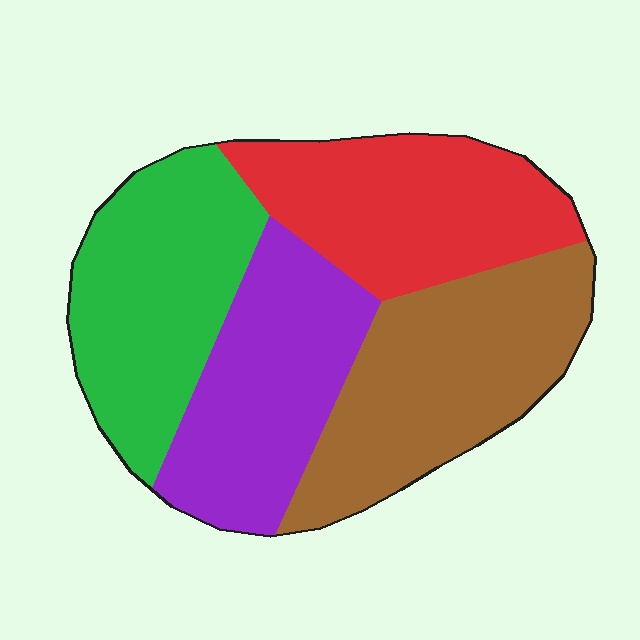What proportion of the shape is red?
Red covers about 25% of the shape.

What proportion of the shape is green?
Green covers roughly 25% of the shape.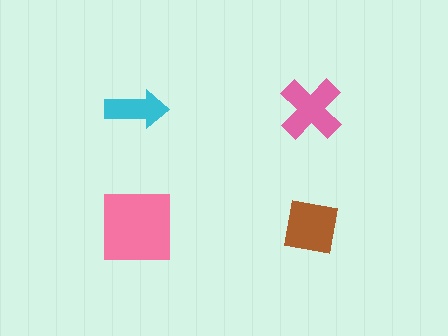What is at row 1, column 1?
A cyan arrow.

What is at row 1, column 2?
A pink cross.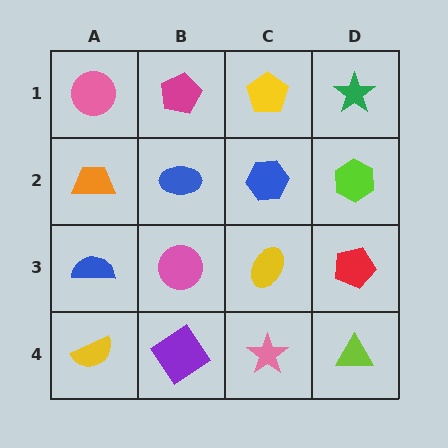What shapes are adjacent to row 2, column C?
A yellow pentagon (row 1, column C), a yellow ellipse (row 3, column C), a blue ellipse (row 2, column B), a lime hexagon (row 2, column D).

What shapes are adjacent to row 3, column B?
A blue ellipse (row 2, column B), a purple diamond (row 4, column B), a blue semicircle (row 3, column A), a yellow ellipse (row 3, column C).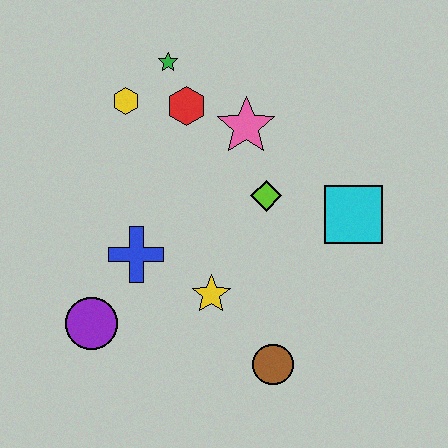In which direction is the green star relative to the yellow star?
The green star is above the yellow star.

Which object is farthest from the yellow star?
The green star is farthest from the yellow star.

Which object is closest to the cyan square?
The lime diamond is closest to the cyan square.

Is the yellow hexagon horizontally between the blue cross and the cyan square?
No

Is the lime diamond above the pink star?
No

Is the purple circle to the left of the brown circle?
Yes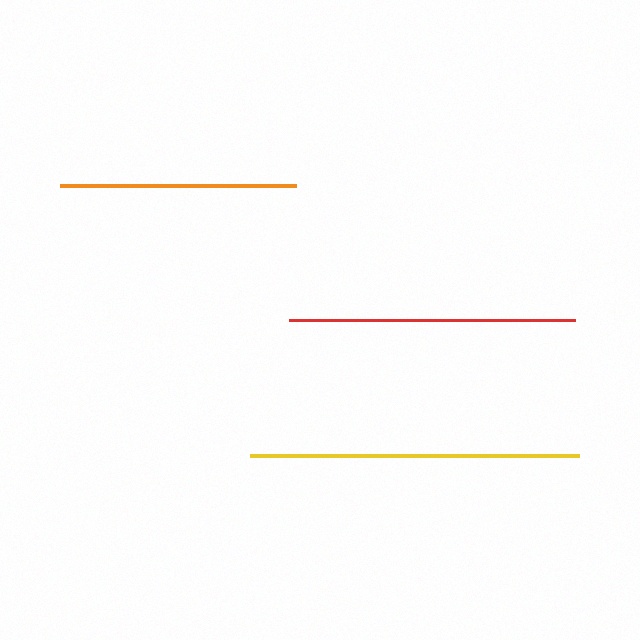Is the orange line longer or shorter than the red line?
The red line is longer than the orange line.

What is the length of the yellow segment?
The yellow segment is approximately 329 pixels long.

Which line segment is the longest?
The yellow line is the longest at approximately 329 pixels.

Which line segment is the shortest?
The orange line is the shortest at approximately 235 pixels.